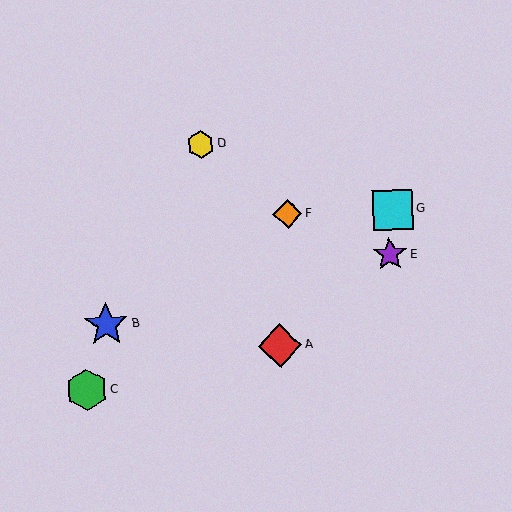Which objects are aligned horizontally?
Objects F, G are aligned horizontally.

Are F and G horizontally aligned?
Yes, both are at y≈214.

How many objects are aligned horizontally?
2 objects (F, G) are aligned horizontally.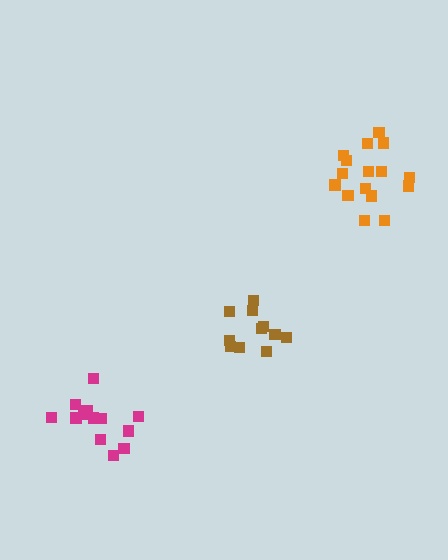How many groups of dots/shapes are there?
There are 3 groups.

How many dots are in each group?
Group 1: 16 dots, Group 2: 12 dots, Group 3: 13 dots (41 total).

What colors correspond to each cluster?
The clusters are colored: orange, brown, magenta.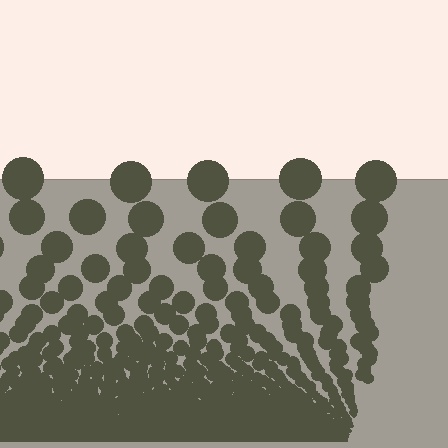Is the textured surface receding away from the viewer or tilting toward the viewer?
The surface appears to tilt toward the viewer. Texture elements get larger and sparser toward the top.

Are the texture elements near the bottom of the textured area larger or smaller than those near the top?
Smaller. The gradient is inverted — elements near the bottom are smaller and denser.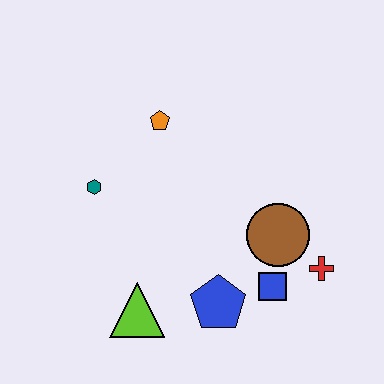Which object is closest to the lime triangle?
The blue pentagon is closest to the lime triangle.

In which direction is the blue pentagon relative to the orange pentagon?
The blue pentagon is below the orange pentagon.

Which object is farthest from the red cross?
The teal hexagon is farthest from the red cross.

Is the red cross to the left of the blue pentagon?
No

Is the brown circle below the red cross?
No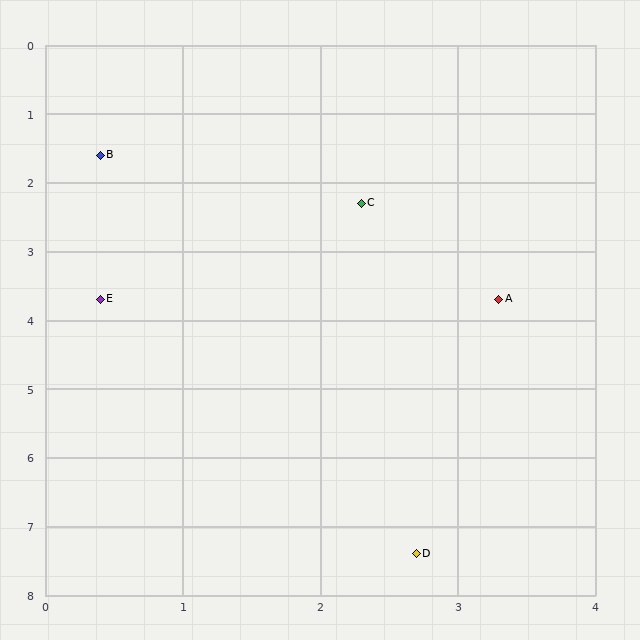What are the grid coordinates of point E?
Point E is at approximately (0.4, 3.7).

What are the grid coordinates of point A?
Point A is at approximately (3.3, 3.7).